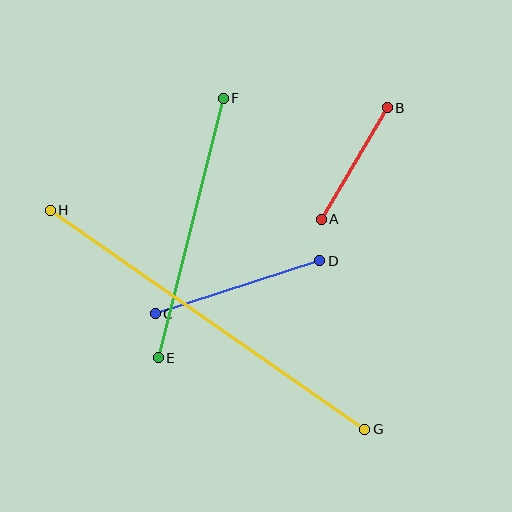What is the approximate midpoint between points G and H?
The midpoint is at approximately (208, 320) pixels.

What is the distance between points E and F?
The distance is approximately 267 pixels.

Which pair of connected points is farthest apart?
Points G and H are farthest apart.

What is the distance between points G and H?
The distance is approximately 383 pixels.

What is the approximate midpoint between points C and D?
The midpoint is at approximately (238, 287) pixels.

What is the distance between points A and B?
The distance is approximately 130 pixels.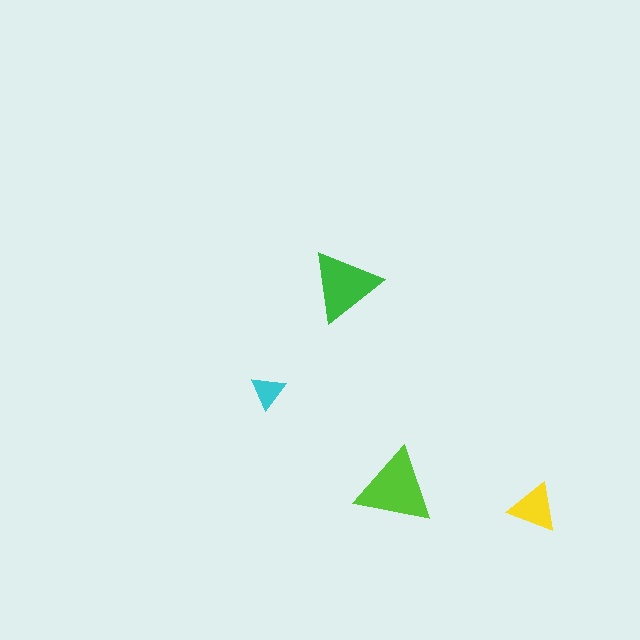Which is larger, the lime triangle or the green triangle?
The lime one.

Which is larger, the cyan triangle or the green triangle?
The green one.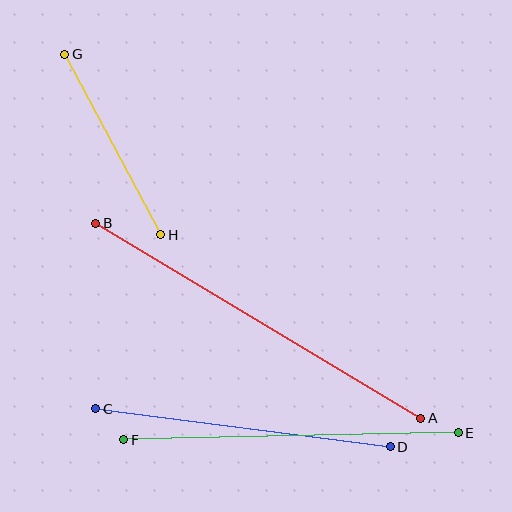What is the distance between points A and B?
The distance is approximately 379 pixels.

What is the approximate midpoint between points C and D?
The midpoint is at approximately (243, 428) pixels.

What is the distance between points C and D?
The distance is approximately 297 pixels.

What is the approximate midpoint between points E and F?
The midpoint is at approximately (291, 436) pixels.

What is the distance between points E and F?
The distance is approximately 335 pixels.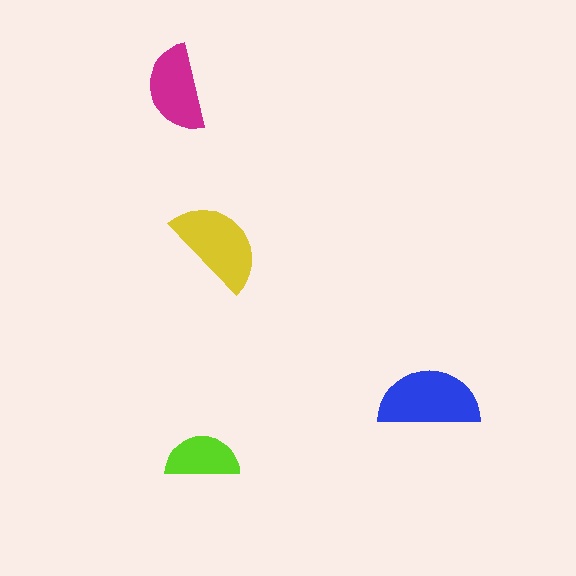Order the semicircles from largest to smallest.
the blue one, the yellow one, the magenta one, the lime one.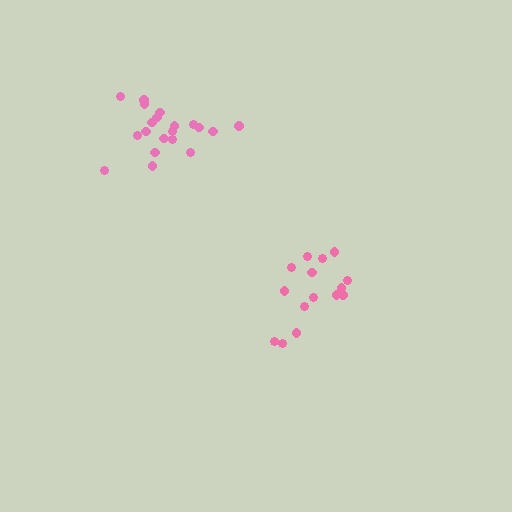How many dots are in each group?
Group 1: 20 dots, Group 2: 15 dots (35 total).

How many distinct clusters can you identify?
There are 2 distinct clusters.